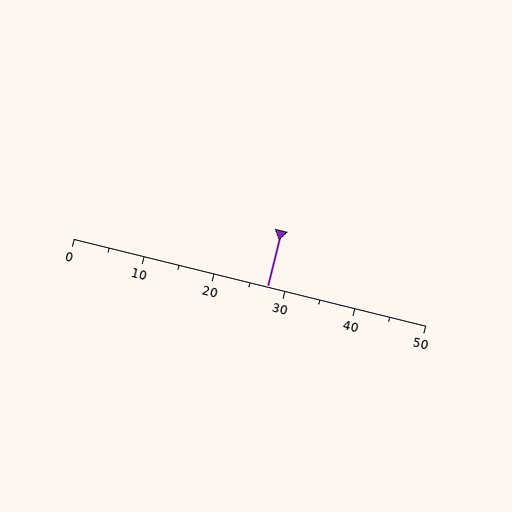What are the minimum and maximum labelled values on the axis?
The axis runs from 0 to 50.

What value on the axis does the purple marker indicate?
The marker indicates approximately 27.5.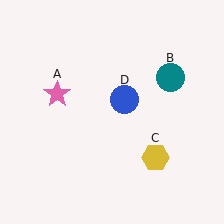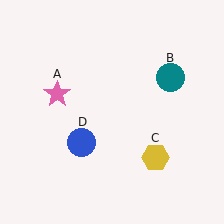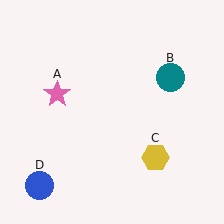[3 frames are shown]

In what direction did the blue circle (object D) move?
The blue circle (object D) moved down and to the left.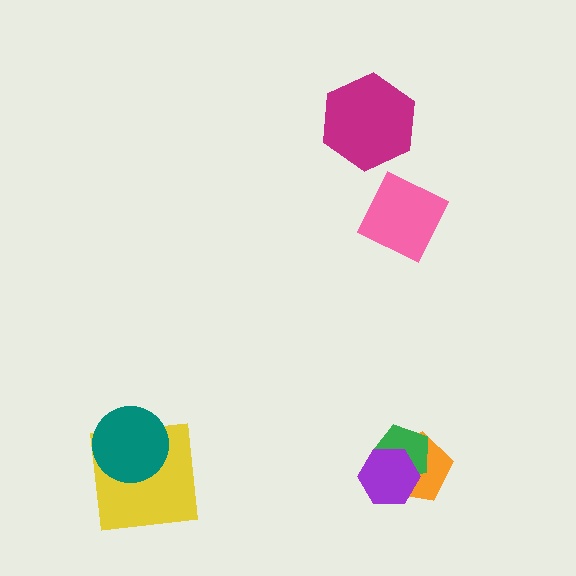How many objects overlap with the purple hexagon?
2 objects overlap with the purple hexagon.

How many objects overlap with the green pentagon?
2 objects overlap with the green pentagon.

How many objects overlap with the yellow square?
1 object overlaps with the yellow square.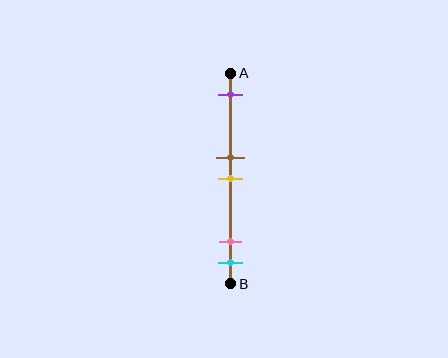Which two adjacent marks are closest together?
The brown and yellow marks are the closest adjacent pair.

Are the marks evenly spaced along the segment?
No, the marks are not evenly spaced.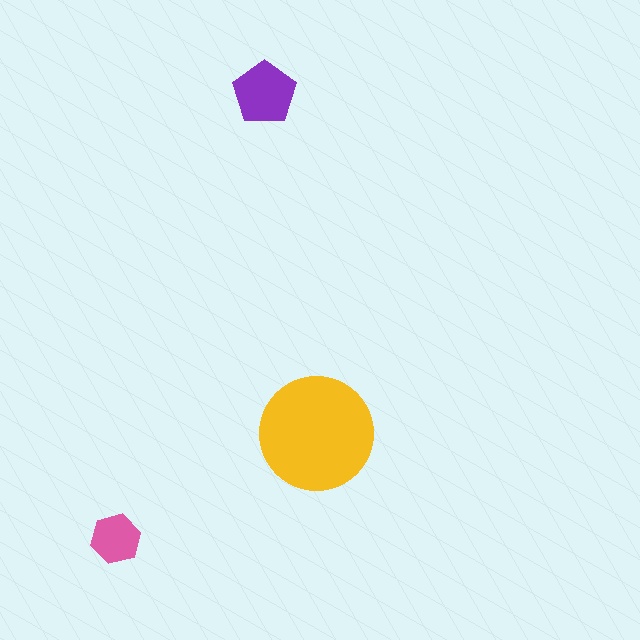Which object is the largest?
The yellow circle.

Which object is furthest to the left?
The pink hexagon is leftmost.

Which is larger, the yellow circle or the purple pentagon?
The yellow circle.